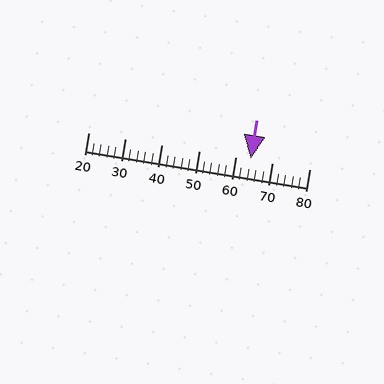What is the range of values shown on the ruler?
The ruler shows values from 20 to 80.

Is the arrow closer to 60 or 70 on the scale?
The arrow is closer to 60.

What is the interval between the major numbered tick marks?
The major tick marks are spaced 10 units apart.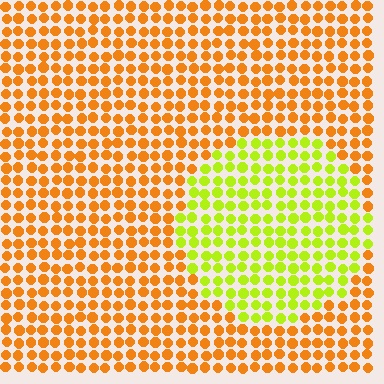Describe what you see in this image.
The image is filled with small orange elements in a uniform arrangement. A circle-shaped region is visible where the elements are tinted to a slightly different hue, forming a subtle color boundary.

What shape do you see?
I see a circle.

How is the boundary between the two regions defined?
The boundary is defined purely by a slight shift in hue (about 48 degrees). Spacing, size, and orientation are identical on both sides.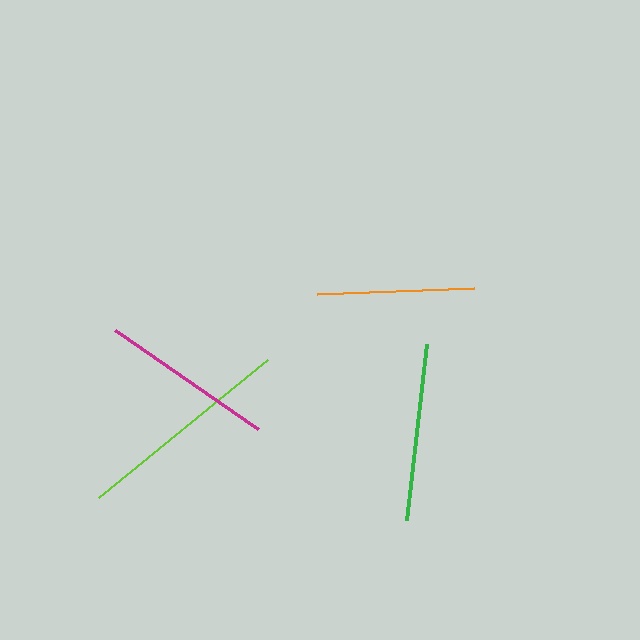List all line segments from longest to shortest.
From longest to shortest: lime, green, magenta, orange.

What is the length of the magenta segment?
The magenta segment is approximately 174 pixels long.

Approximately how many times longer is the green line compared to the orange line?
The green line is approximately 1.1 times the length of the orange line.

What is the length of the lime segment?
The lime segment is approximately 218 pixels long.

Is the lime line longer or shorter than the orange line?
The lime line is longer than the orange line.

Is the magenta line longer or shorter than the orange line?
The magenta line is longer than the orange line.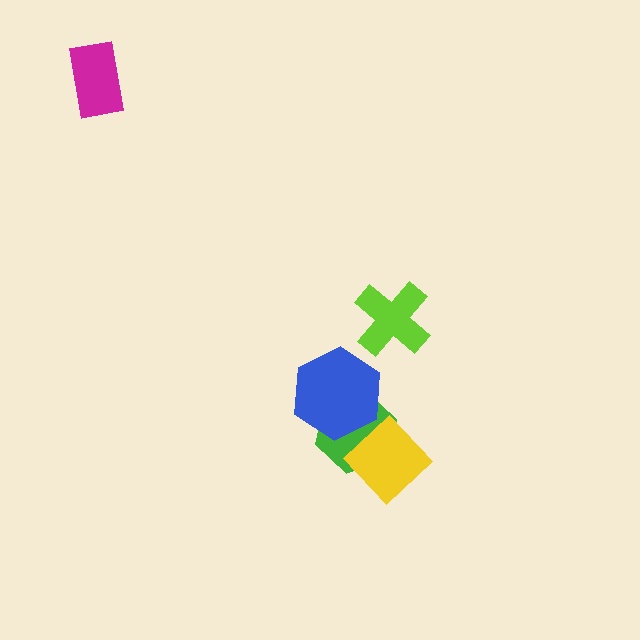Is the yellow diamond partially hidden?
No, no other shape covers it.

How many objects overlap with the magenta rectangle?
0 objects overlap with the magenta rectangle.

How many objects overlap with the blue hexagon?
1 object overlaps with the blue hexagon.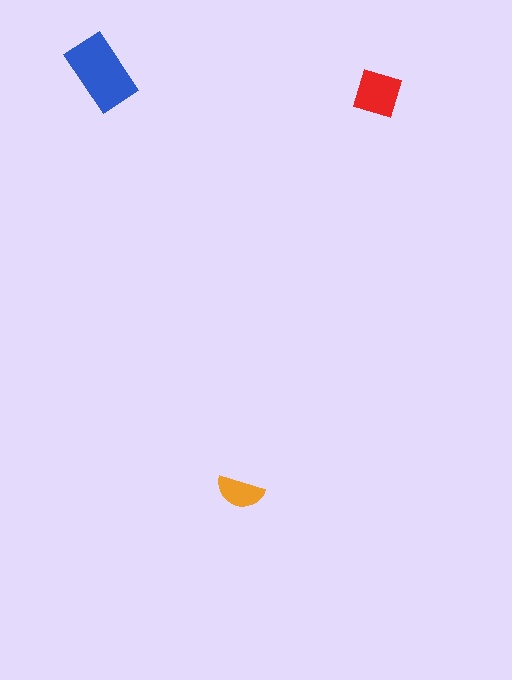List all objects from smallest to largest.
The orange semicircle, the red diamond, the blue rectangle.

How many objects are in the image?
There are 3 objects in the image.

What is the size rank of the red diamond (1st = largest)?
2nd.